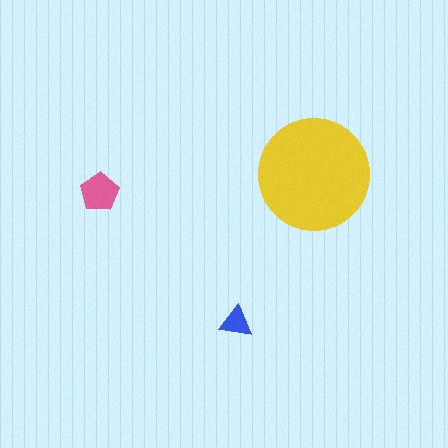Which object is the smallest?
The blue triangle.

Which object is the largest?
The yellow circle.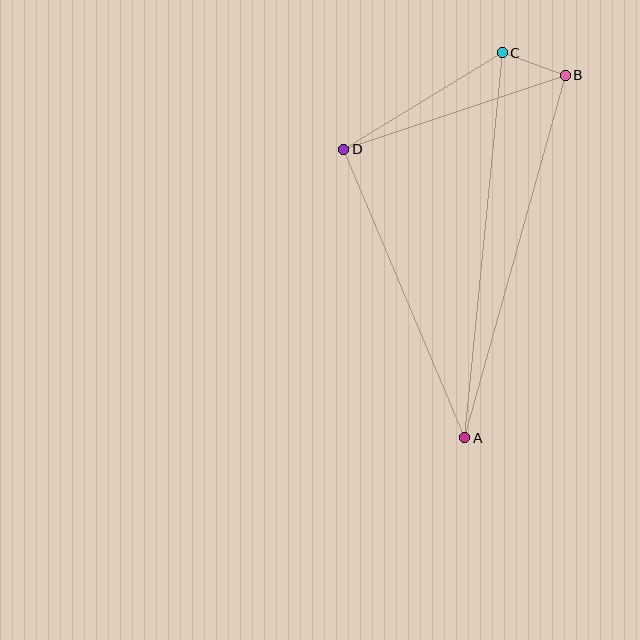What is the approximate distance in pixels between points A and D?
The distance between A and D is approximately 313 pixels.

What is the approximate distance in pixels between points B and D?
The distance between B and D is approximately 233 pixels.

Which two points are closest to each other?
Points B and C are closest to each other.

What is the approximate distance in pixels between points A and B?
The distance between A and B is approximately 376 pixels.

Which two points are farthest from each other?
Points A and C are farthest from each other.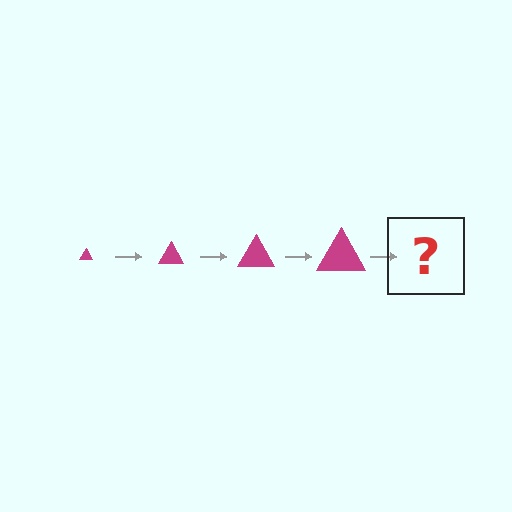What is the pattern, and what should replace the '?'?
The pattern is that the triangle gets progressively larger each step. The '?' should be a magenta triangle, larger than the previous one.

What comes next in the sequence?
The next element should be a magenta triangle, larger than the previous one.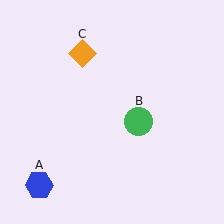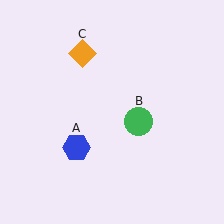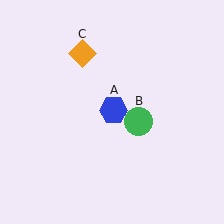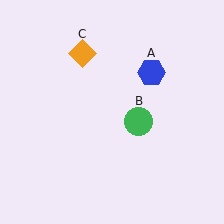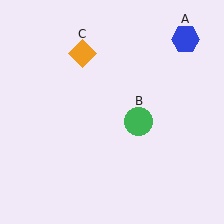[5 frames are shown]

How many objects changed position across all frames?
1 object changed position: blue hexagon (object A).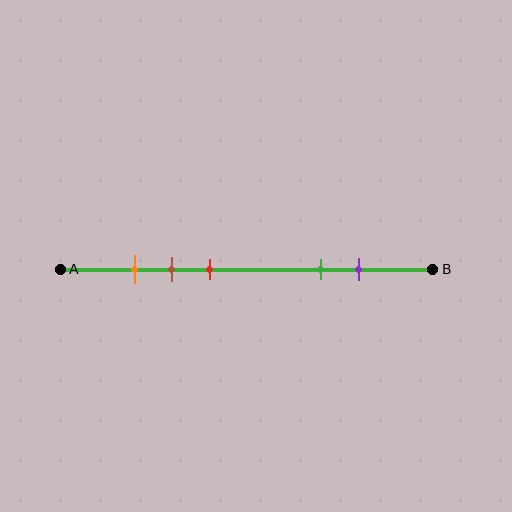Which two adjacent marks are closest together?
The orange and brown marks are the closest adjacent pair.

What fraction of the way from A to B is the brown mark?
The brown mark is approximately 30% (0.3) of the way from A to B.